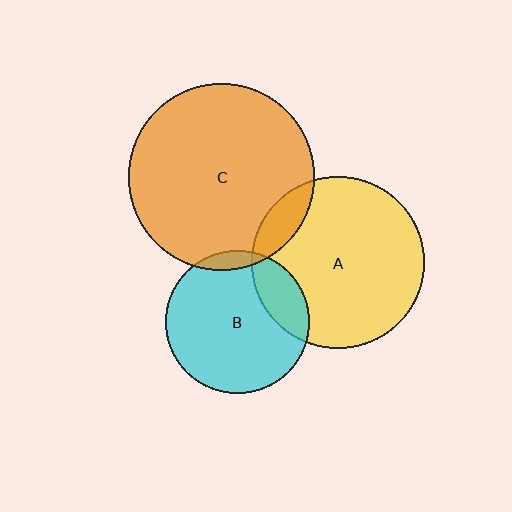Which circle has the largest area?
Circle C (orange).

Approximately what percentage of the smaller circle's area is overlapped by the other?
Approximately 5%.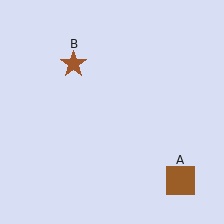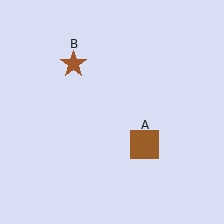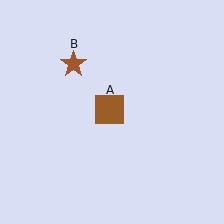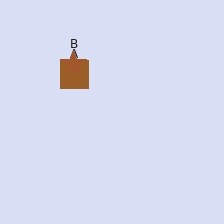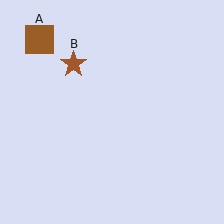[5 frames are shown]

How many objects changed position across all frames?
1 object changed position: brown square (object A).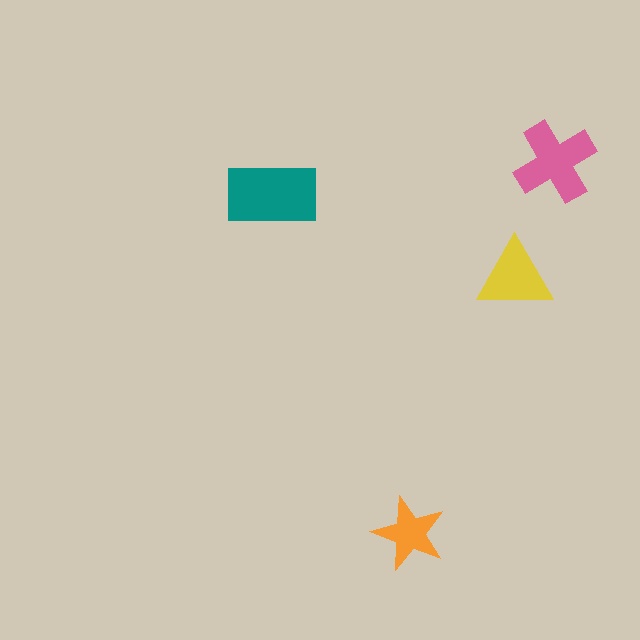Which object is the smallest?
The orange star.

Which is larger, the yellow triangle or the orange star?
The yellow triangle.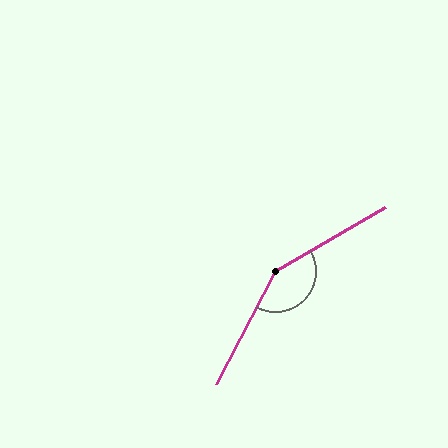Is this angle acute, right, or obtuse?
It is obtuse.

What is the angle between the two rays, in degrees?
Approximately 148 degrees.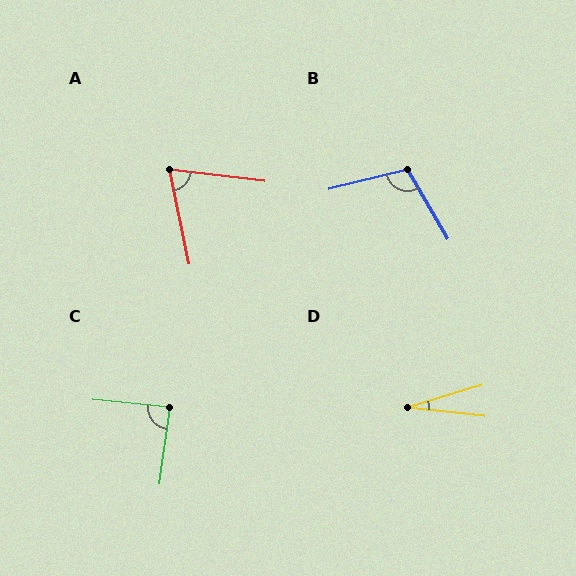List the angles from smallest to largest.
D (23°), A (71°), C (88°), B (107°).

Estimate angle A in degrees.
Approximately 71 degrees.